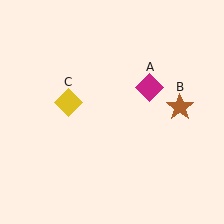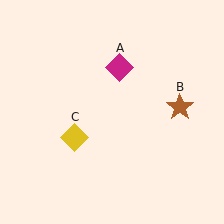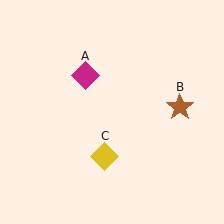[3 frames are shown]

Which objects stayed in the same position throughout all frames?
Brown star (object B) remained stationary.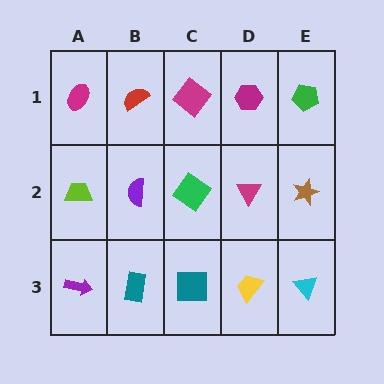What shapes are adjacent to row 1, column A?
A lime trapezoid (row 2, column A), a red semicircle (row 1, column B).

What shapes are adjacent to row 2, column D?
A magenta hexagon (row 1, column D), a yellow trapezoid (row 3, column D), a green diamond (row 2, column C), a brown star (row 2, column E).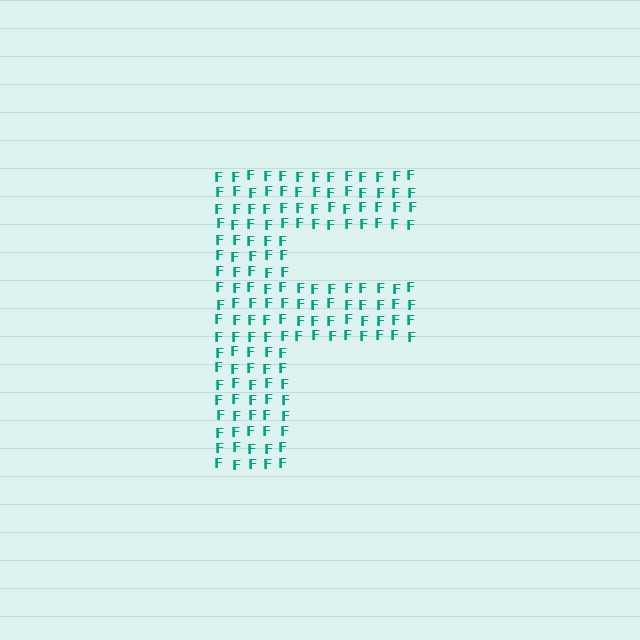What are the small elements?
The small elements are letter F's.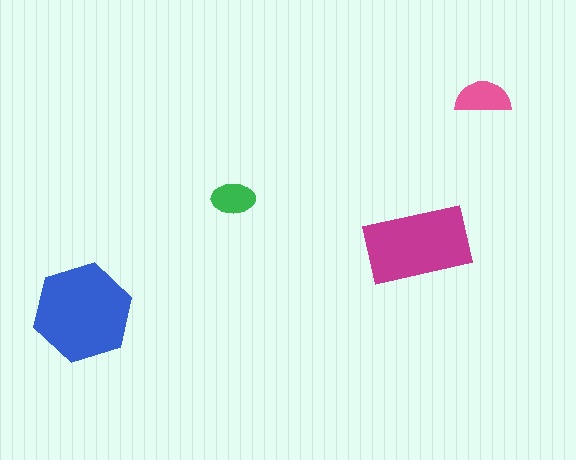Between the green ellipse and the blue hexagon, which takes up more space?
The blue hexagon.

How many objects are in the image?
There are 4 objects in the image.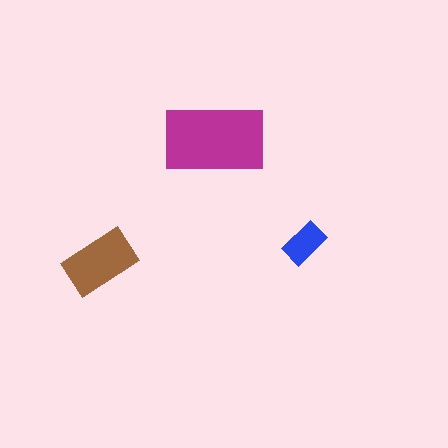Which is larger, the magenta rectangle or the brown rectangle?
The magenta one.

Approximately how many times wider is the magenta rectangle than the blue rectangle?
About 2.5 times wider.